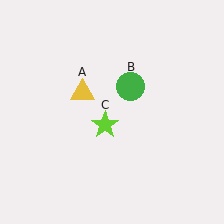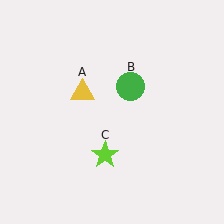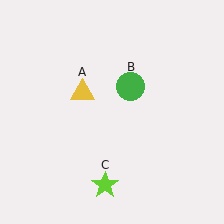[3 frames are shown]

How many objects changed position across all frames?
1 object changed position: lime star (object C).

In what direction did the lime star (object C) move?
The lime star (object C) moved down.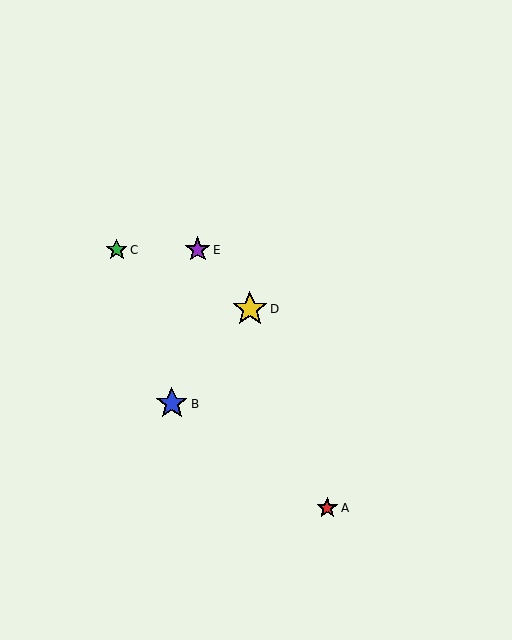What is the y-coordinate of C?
Object C is at y≈250.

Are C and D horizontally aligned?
No, C is at y≈250 and D is at y≈309.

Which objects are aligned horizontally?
Objects C, E are aligned horizontally.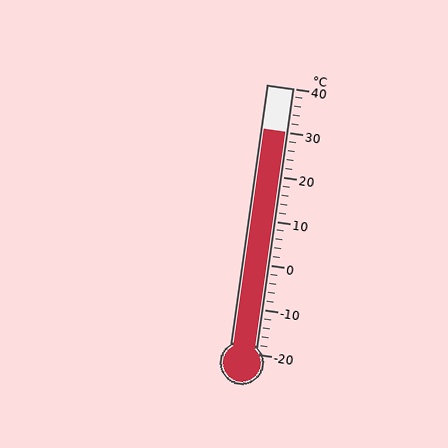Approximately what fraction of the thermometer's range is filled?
The thermometer is filled to approximately 85% of its range.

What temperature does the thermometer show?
The thermometer shows approximately 30°C.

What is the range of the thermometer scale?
The thermometer scale ranges from -20°C to 40°C.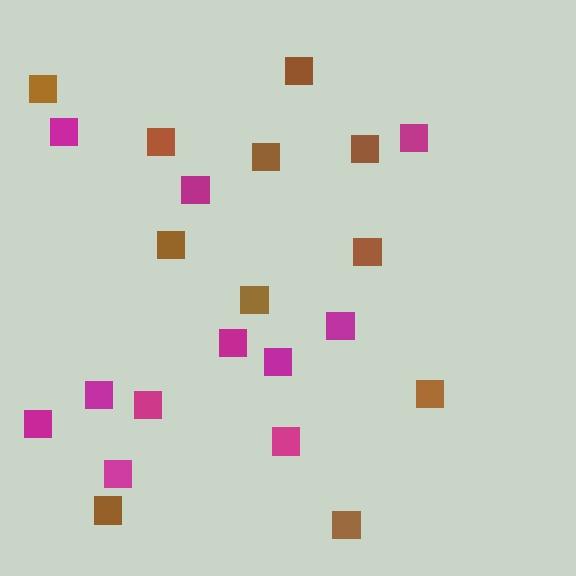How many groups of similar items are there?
There are 2 groups: one group of brown squares (11) and one group of magenta squares (11).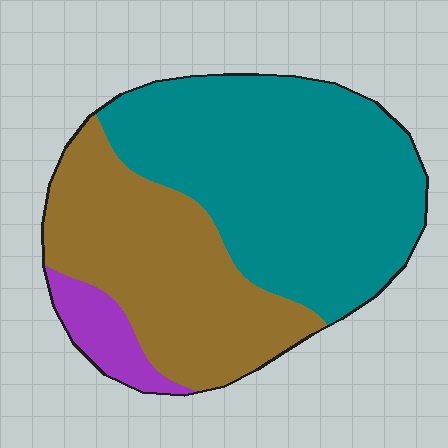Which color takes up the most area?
Teal, at roughly 55%.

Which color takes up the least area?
Purple, at roughly 5%.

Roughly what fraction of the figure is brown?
Brown covers roughly 40% of the figure.